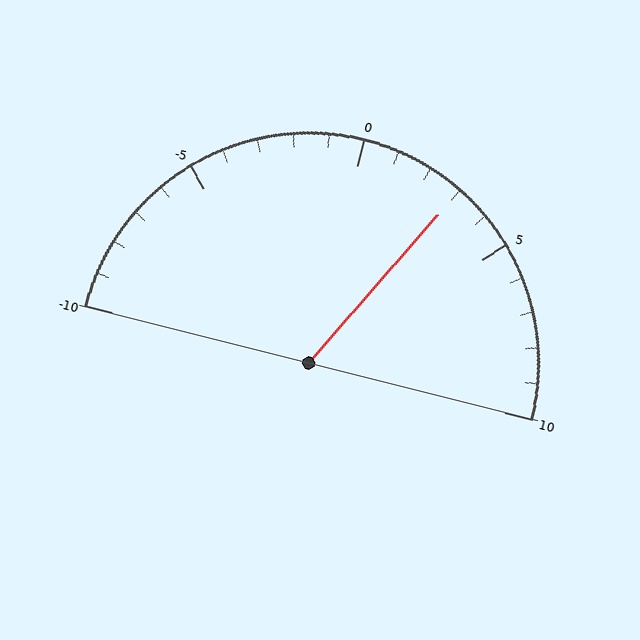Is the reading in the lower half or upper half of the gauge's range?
The reading is in the upper half of the range (-10 to 10).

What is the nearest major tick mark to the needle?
The nearest major tick mark is 5.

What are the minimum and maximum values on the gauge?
The gauge ranges from -10 to 10.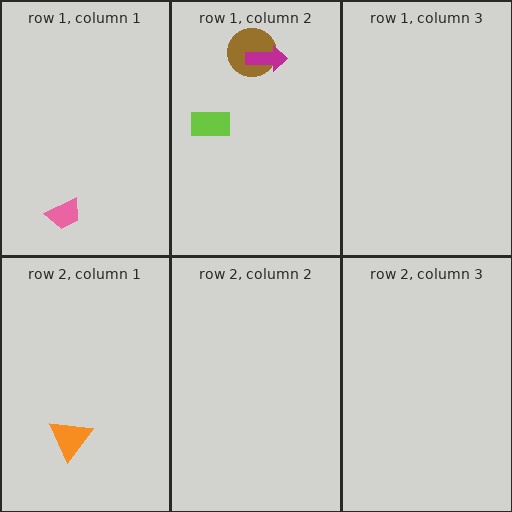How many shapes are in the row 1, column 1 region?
1.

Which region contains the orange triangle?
The row 2, column 1 region.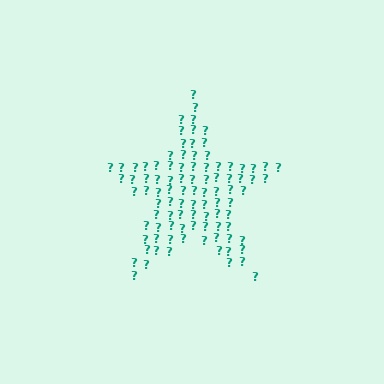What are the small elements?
The small elements are question marks.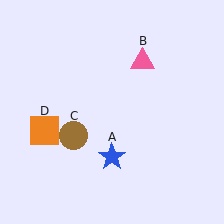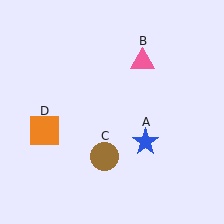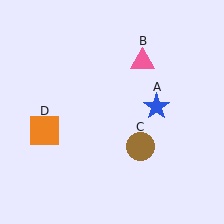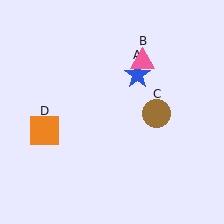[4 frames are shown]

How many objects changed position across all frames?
2 objects changed position: blue star (object A), brown circle (object C).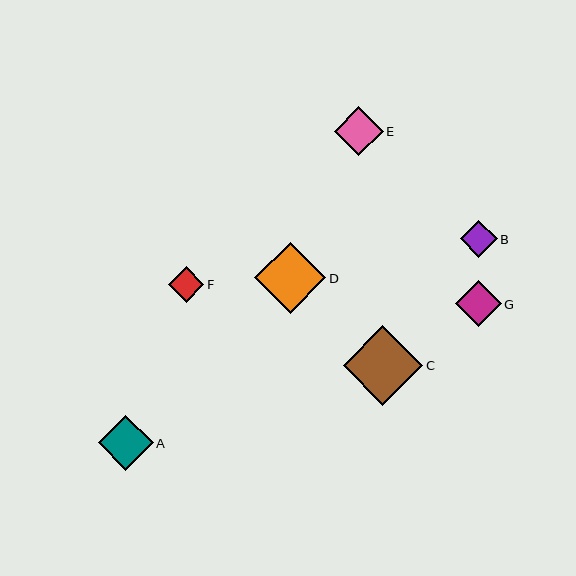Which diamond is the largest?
Diamond C is the largest with a size of approximately 80 pixels.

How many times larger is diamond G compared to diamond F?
Diamond G is approximately 1.3 times the size of diamond F.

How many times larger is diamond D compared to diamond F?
Diamond D is approximately 2.0 times the size of diamond F.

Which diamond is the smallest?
Diamond F is the smallest with a size of approximately 36 pixels.